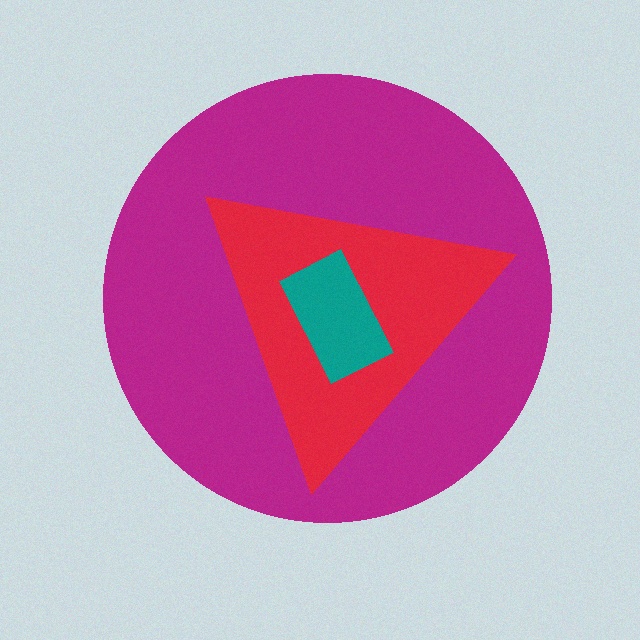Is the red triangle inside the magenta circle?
Yes.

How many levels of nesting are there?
3.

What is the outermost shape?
The magenta circle.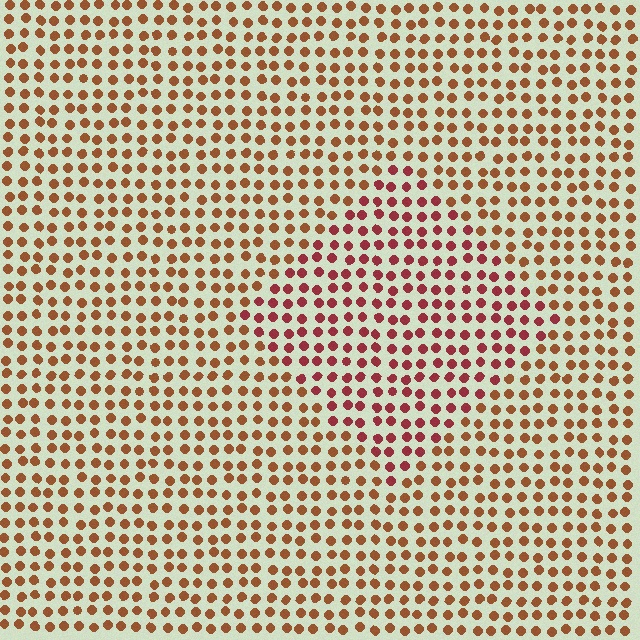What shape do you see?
I see a diamond.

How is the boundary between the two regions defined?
The boundary is defined purely by a slight shift in hue (about 30 degrees). Spacing, size, and orientation are identical on both sides.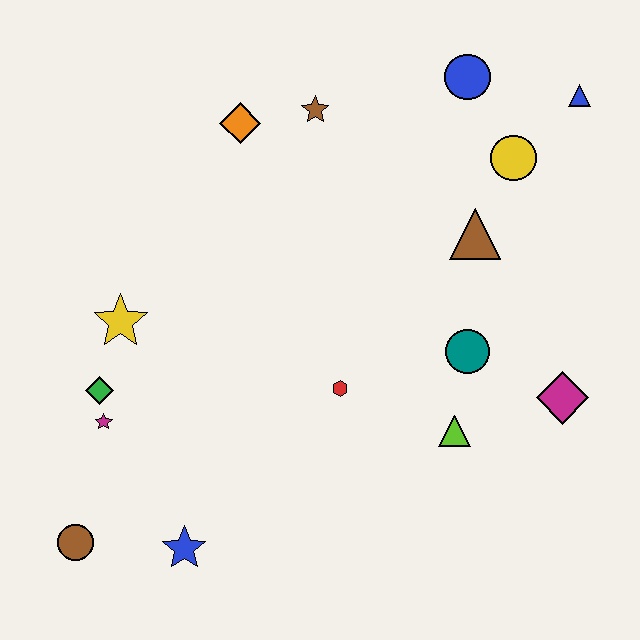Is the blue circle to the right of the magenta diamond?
No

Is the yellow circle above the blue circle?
No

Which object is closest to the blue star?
The brown circle is closest to the blue star.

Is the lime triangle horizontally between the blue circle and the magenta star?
Yes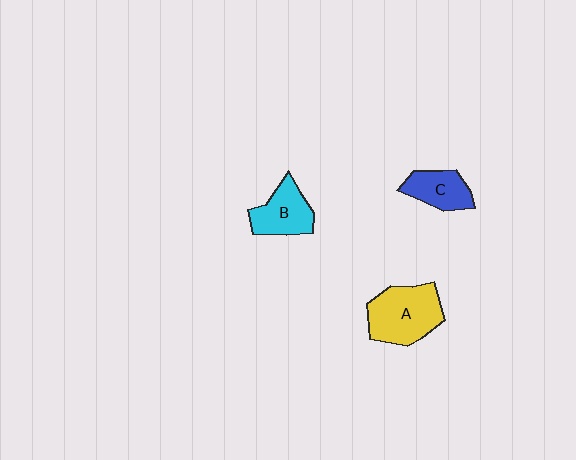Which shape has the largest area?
Shape A (yellow).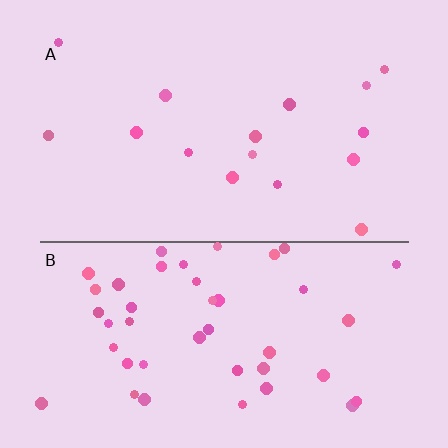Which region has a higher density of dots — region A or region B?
B (the bottom).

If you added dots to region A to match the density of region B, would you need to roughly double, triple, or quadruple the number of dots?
Approximately triple.